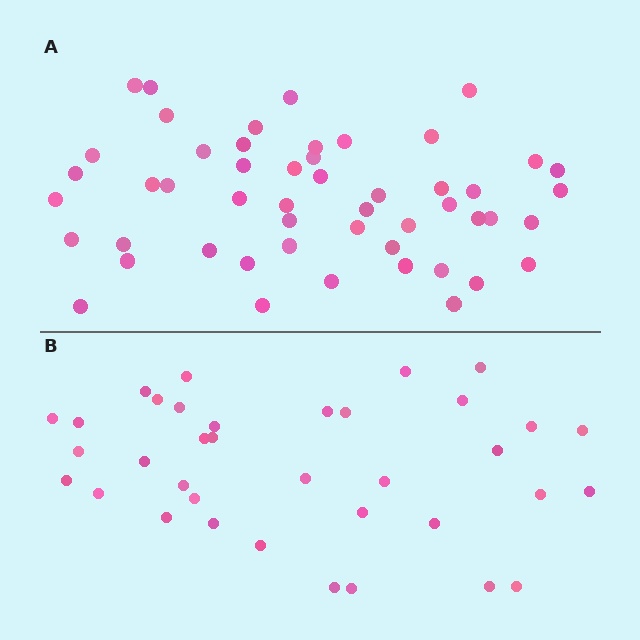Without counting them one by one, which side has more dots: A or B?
Region A (the top region) has more dots.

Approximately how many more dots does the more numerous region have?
Region A has approximately 15 more dots than region B.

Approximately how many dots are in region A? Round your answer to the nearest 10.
About 50 dots. (The exact count is 51, which rounds to 50.)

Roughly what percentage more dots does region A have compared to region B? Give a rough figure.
About 40% more.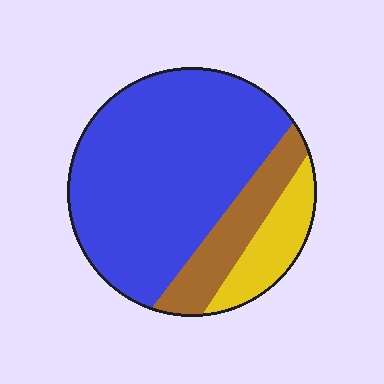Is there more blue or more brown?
Blue.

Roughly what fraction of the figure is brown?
Brown takes up about one sixth (1/6) of the figure.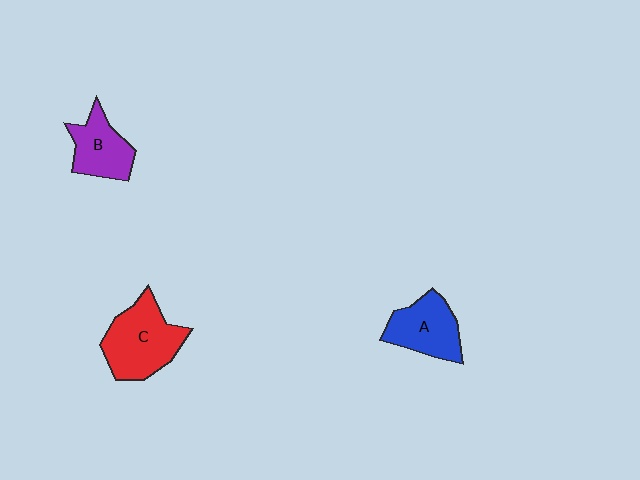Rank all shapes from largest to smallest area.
From largest to smallest: C (red), A (blue), B (purple).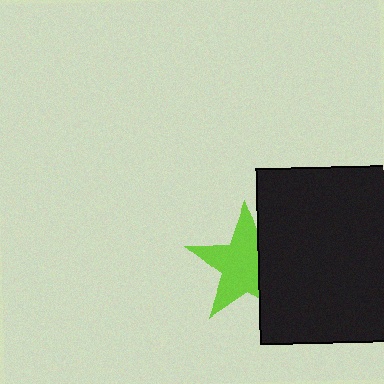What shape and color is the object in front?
The object in front is a black square.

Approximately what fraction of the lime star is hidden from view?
Roughly 33% of the lime star is hidden behind the black square.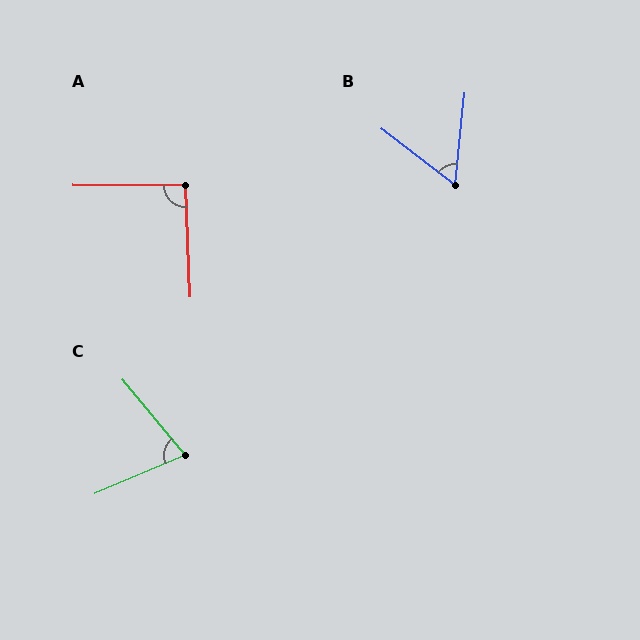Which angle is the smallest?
B, at approximately 58 degrees.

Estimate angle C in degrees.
Approximately 73 degrees.